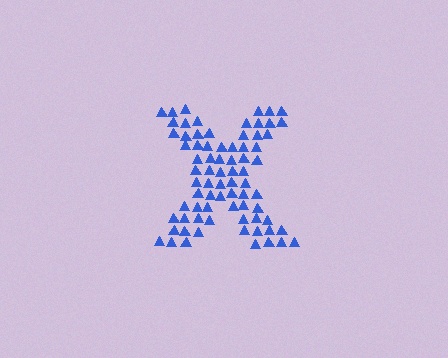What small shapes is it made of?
It is made of small triangles.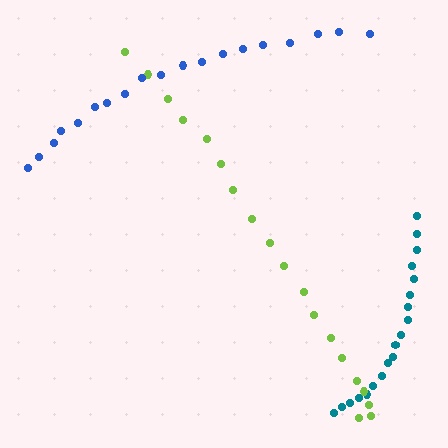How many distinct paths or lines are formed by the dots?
There are 3 distinct paths.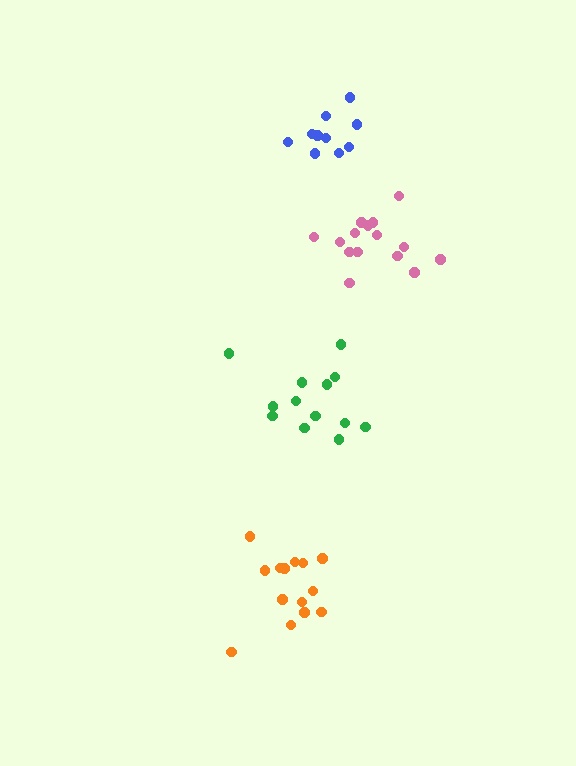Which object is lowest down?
The orange cluster is bottommost.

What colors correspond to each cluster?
The clusters are colored: orange, pink, green, blue.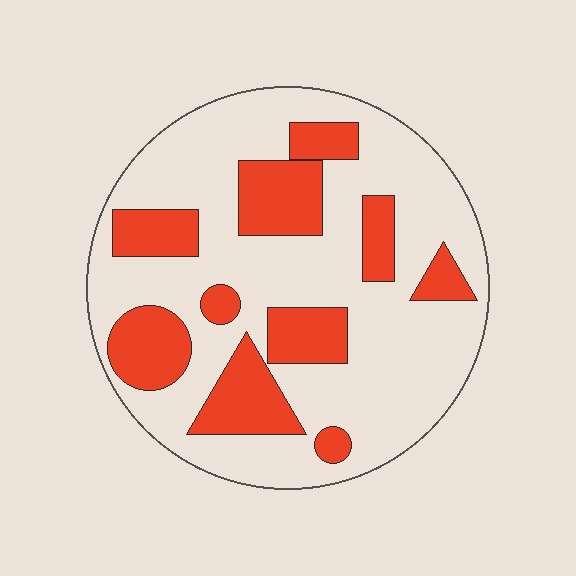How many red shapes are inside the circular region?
10.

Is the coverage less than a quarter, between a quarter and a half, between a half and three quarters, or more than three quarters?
Between a quarter and a half.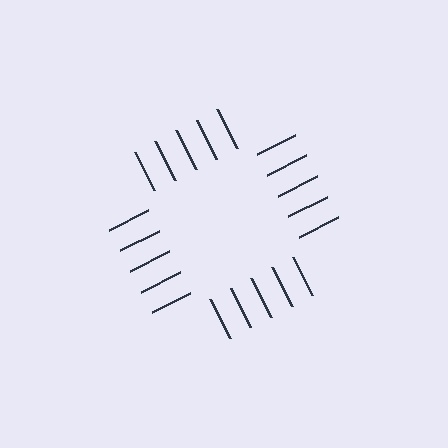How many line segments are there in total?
20 — 5 along each of the 4 edges.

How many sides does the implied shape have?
4 sides — the line-ends trace a square.